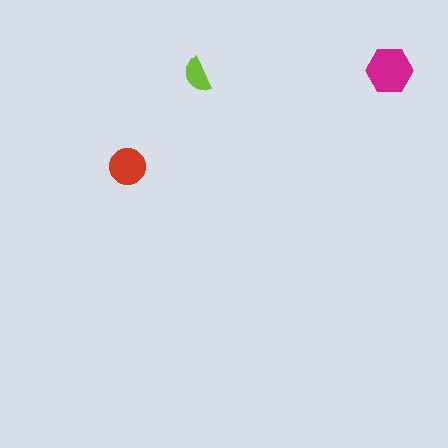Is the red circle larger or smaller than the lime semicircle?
Larger.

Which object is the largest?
The magenta hexagon.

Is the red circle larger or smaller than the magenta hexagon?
Smaller.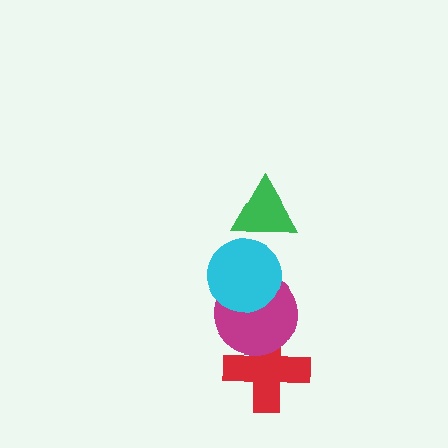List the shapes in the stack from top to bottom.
From top to bottom: the green triangle, the cyan circle, the magenta circle, the red cross.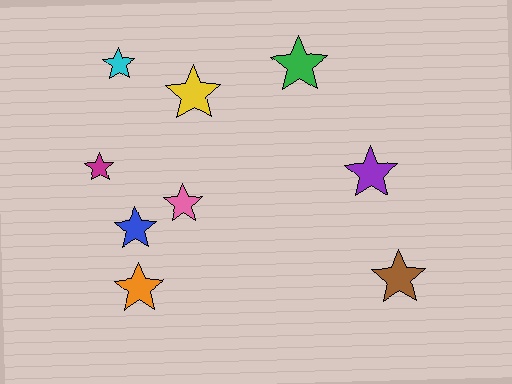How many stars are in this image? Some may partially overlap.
There are 9 stars.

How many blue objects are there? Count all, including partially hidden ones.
There is 1 blue object.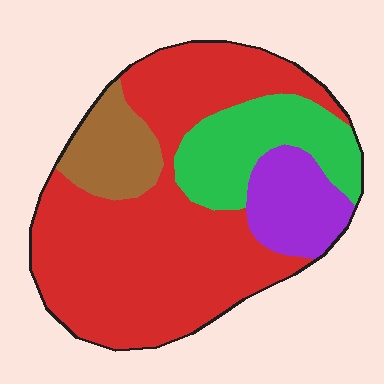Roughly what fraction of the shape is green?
Green covers about 20% of the shape.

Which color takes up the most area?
Red, at roughly 60%.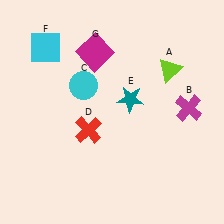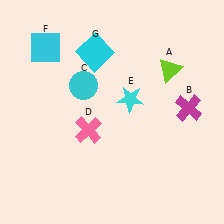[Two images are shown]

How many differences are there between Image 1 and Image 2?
There are 3 differences between the two images.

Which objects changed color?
D changed from red to pink. E changed from teal to cyan. G changed from magenta to cyan.